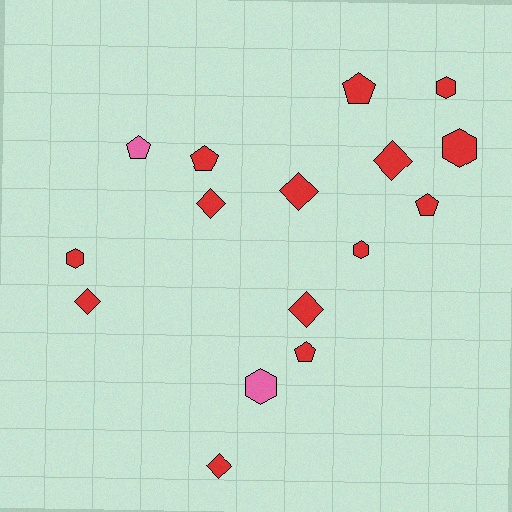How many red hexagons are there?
There are 4 red hexagons.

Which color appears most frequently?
Red, with 14 objects.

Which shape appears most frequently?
Diamond, with 6 objects.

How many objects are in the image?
There are 16 objects.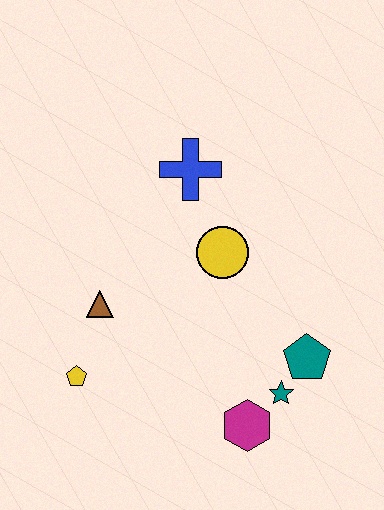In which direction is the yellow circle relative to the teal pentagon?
The yellow circle is above the teal pentagon.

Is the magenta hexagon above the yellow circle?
No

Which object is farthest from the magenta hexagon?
The blue cross is farthest from the magenta hexagon.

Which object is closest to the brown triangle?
The yellow pentagon is closest to the brown triangle.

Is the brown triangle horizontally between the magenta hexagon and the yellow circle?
No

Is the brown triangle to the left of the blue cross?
Yes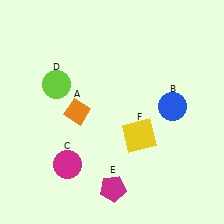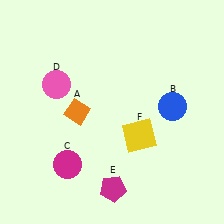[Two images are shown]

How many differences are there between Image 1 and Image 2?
There is 1 difference between the two images.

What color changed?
The circle (D) changed from lime in Image 1 to pink in Image 2.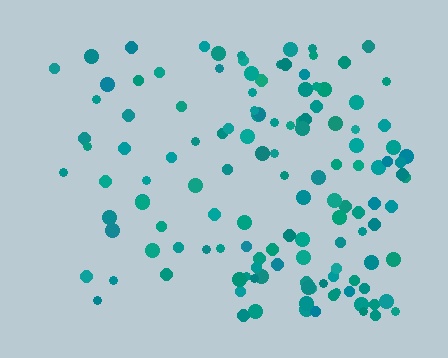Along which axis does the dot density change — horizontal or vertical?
Horizontal.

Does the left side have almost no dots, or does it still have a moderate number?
Still a moderate number, just noticeably fewer than the right.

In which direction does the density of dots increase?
From left to right, with the right side densest.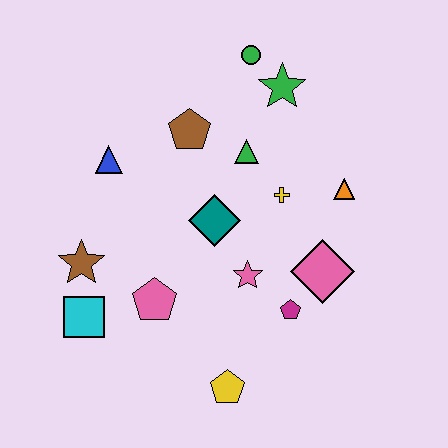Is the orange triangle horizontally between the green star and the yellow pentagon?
No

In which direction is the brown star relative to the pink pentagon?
The brown star is to the left of the pink pentagon.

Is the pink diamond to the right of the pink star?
Yes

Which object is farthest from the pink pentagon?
The green circle is farthest from the pink pentagon.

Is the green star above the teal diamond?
Yes